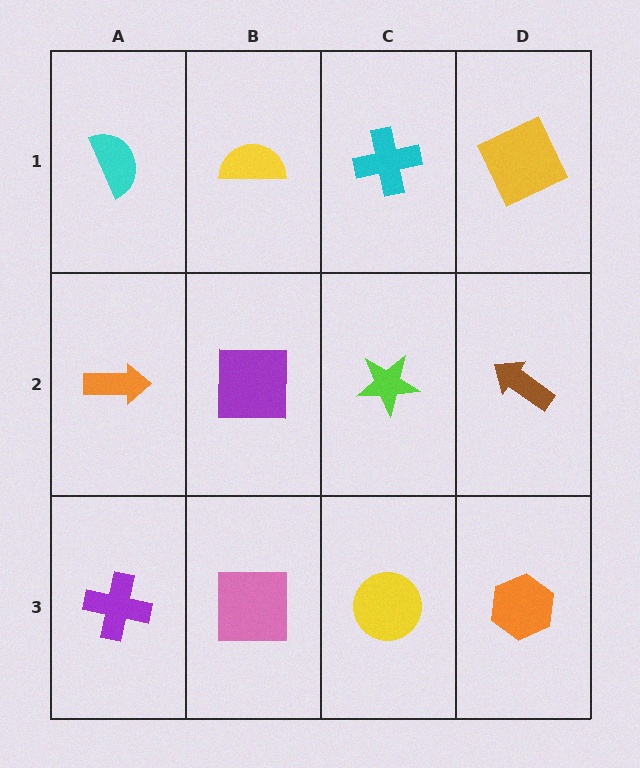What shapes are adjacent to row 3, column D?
A brown arrow (row 2, column D), a yellow circle (row 3, column C).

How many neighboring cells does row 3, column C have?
3.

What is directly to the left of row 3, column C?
A pink square.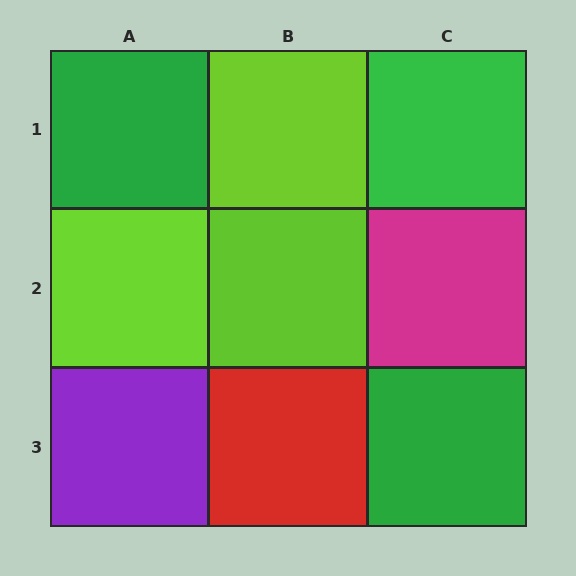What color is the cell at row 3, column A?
Purple.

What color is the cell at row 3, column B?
Red.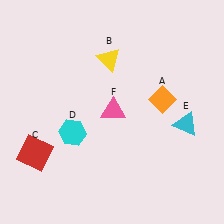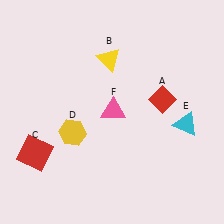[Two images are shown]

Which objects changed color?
A changed from orange to red. D changed from cyan to yellow.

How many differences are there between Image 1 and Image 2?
There are 2 differences between the two images.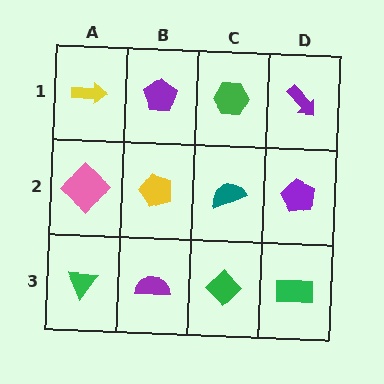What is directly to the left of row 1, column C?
A purple pentagon.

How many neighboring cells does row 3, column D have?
2.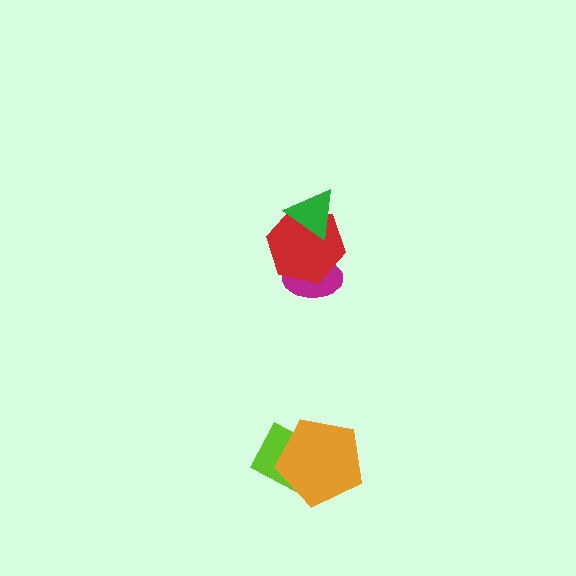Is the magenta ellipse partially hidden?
Yes, it is partially covered by another shape.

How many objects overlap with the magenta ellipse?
1 object overlaps with the magenta ellipse.